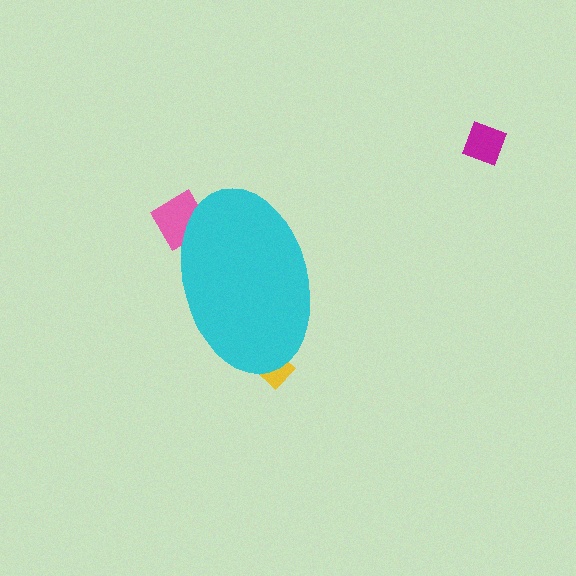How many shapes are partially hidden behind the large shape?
2 shapes are partially hidden.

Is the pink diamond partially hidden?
Yes, the pink diamond is partially hidden behind the cyan ellipse.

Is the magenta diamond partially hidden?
No, the magenta diamond is fully visible.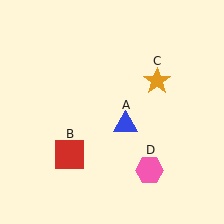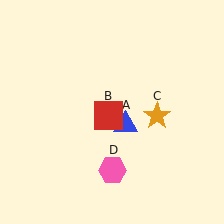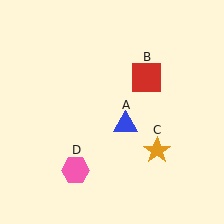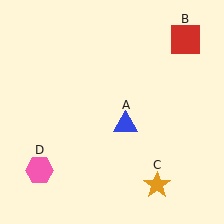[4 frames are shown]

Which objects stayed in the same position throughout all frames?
Blue triangle (object A) remained stationary.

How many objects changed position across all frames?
3 objects changed position: red square (object B), orange star (object C), pink hexagon (object D).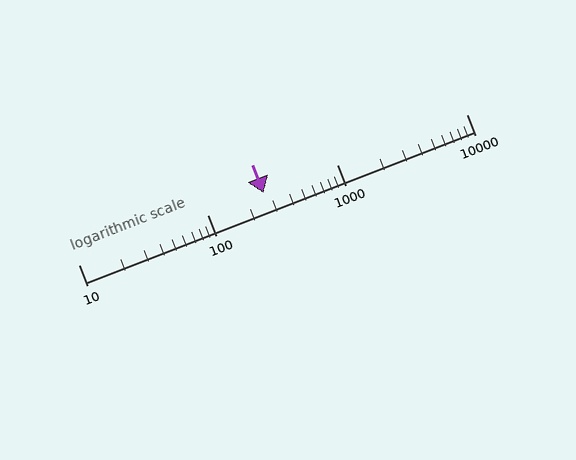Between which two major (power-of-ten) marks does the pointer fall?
The pointer is between 100 and 1000.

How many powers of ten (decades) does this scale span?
The scale spans 3 decades, from 10 to 10000.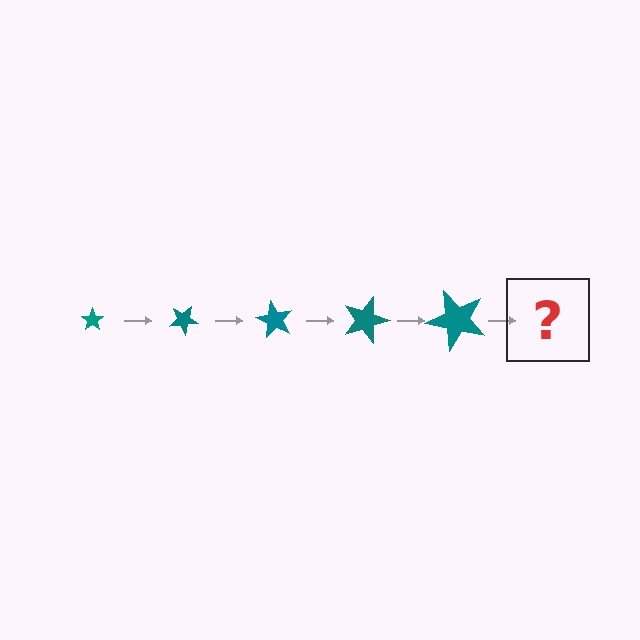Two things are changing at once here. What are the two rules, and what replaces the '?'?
The two rules are that the star grows larger each step and it rotates 30 degrees each step. The '?' should be a star, larger than the previous one and rotated 150 degrees from the start.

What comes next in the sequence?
The next element should be a star, larger than the previous one and rotated 150 degrees from the start.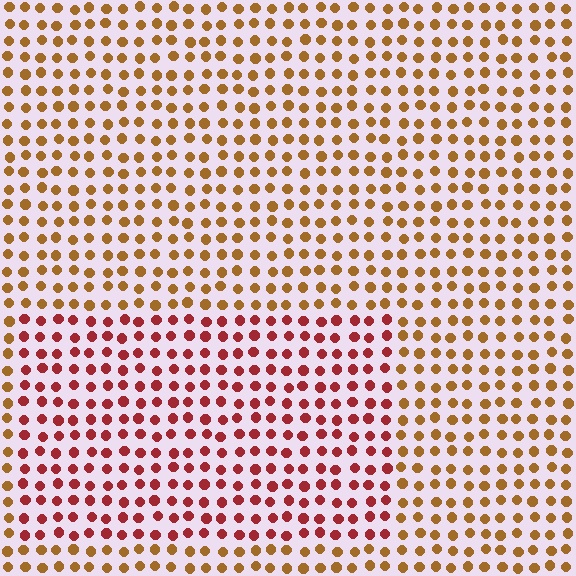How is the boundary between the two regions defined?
The boundary is defined purely by a slight shift in hue (about 39 degrees). Spacing, size, and orientation are identical on both sides.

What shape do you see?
I see a rectangle.